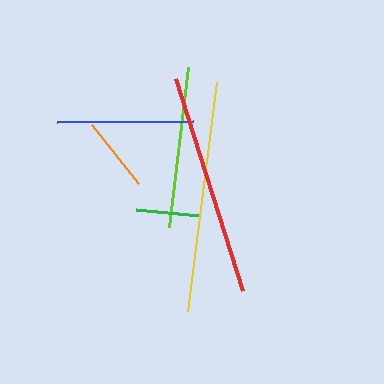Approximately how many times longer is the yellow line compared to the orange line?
The yellow line is approximately 3.0 times the length of the orange line.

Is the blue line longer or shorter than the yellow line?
The yellow line is longer than the blue line.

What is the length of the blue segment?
The blue segment is approximately 136 pixels long.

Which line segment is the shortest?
The green line is the shortest at approximately 63 pixels.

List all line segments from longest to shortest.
From longest to shortest: yellow, red, lime, blue, orange, green.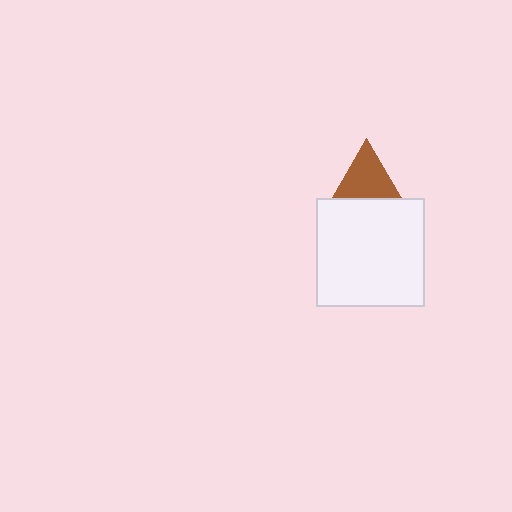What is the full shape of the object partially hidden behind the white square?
The partially hidden object is a brown triangle.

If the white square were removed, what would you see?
You would see the complete brown triangle.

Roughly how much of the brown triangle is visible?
About half of it is visible (roughly 51%).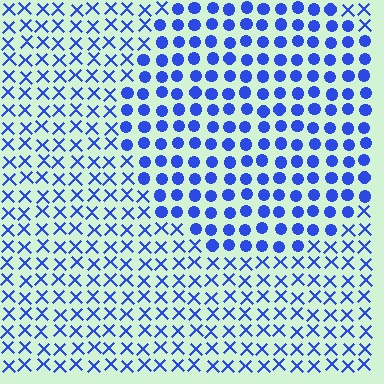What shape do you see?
I see a circle.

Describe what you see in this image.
The image is filled with small blue elements arranged in a uniform grid. A circle-shaped region contains circles, while the surrounding area contains X marks. The boundary is defined purely by the change in element shape.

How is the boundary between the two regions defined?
The boundary is defined by a change in element shape: circles inside vs. X marks outside. All elements share the same color and spacing.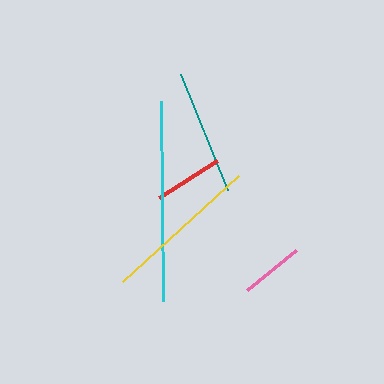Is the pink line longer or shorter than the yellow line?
The yellow line is longer than the pink line.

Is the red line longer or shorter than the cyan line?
The cyan line is longer than the red line.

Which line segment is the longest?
The cyan line is the longest at approximately 200 pixels.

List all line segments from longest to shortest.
From longest to shortest: cyan, yellow, teal, red, pink.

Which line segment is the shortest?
The pink line is the shortest at approximately 63 pixels.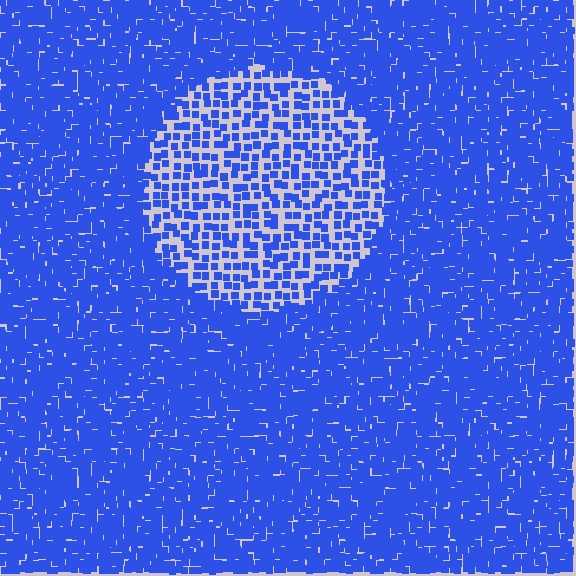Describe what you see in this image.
The image contains small blue elements arranged at two different densities. A circle-shaped region is visible where the elements are less densely packed than the surrounding area.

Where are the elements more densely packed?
The elements are more densely packed outside the circle boundary.